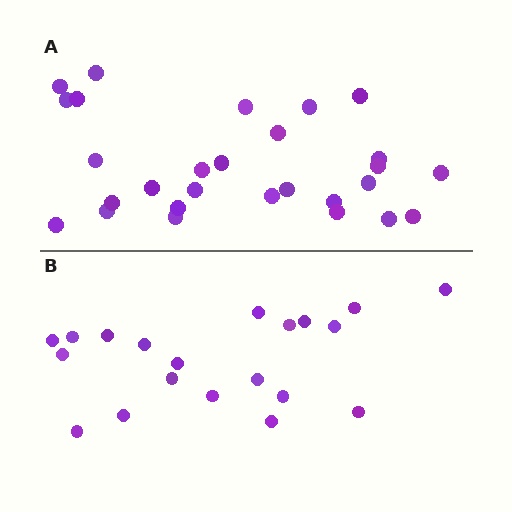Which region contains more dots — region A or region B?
Region A (the top region) has more dots.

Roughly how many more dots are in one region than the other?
Region A has roughly 8 or so more dots than region B.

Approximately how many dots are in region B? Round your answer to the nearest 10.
About 20 dots.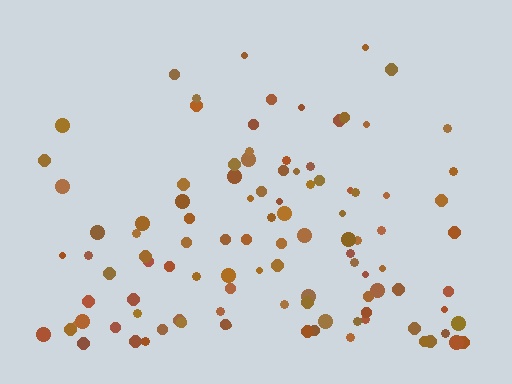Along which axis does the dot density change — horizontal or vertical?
Vertical.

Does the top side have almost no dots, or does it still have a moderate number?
Still a moderate number, just noticeably fewer than the bottom.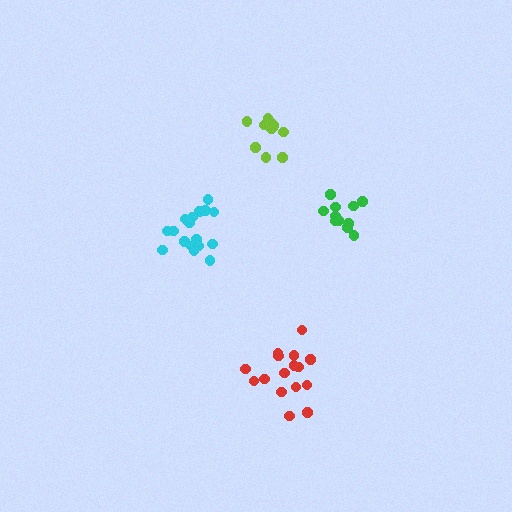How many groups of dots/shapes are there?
There are 4 groups.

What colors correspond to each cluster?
The clusters are colored: green, lime, cyan, red.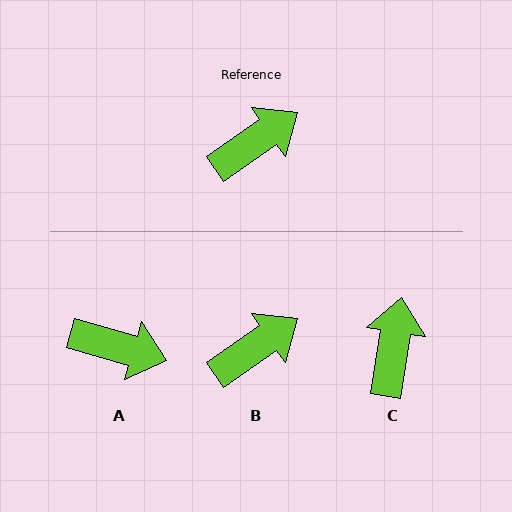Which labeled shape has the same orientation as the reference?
B.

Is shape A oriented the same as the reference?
No, it is off by about 50 degrees.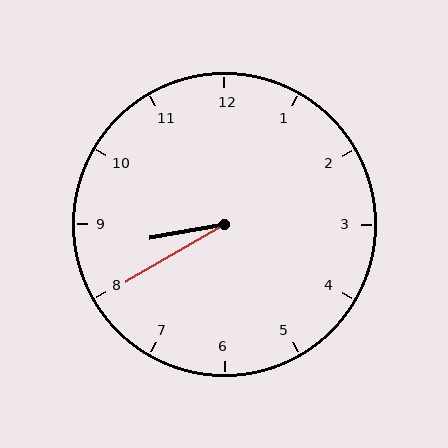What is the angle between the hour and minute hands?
Approximately 20 degrees.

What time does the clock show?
8:40.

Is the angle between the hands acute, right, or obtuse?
It is acute.